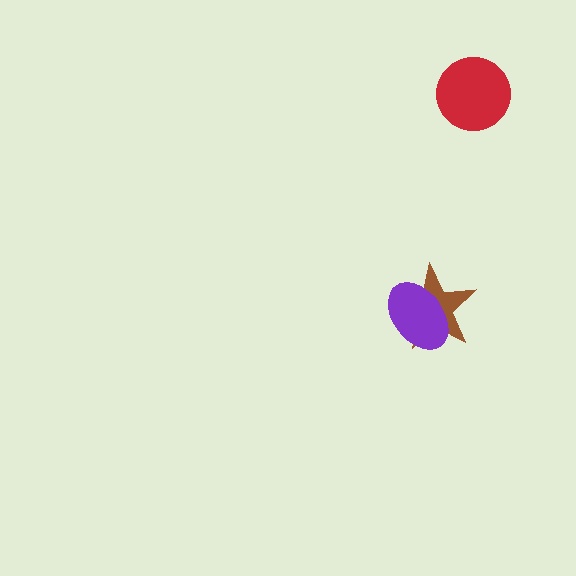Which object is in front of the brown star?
The purple ellipse is in front of the brown star.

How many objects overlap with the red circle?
0 objects overlap with the red circle.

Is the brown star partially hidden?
Yes, it is partially covered by another shape.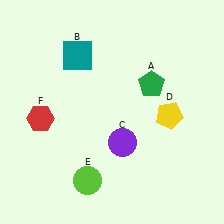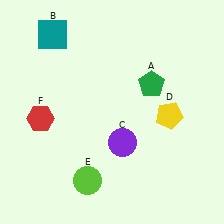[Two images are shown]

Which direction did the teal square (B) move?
The teal square (B) moved left.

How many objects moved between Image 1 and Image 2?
1 object moved between the two images.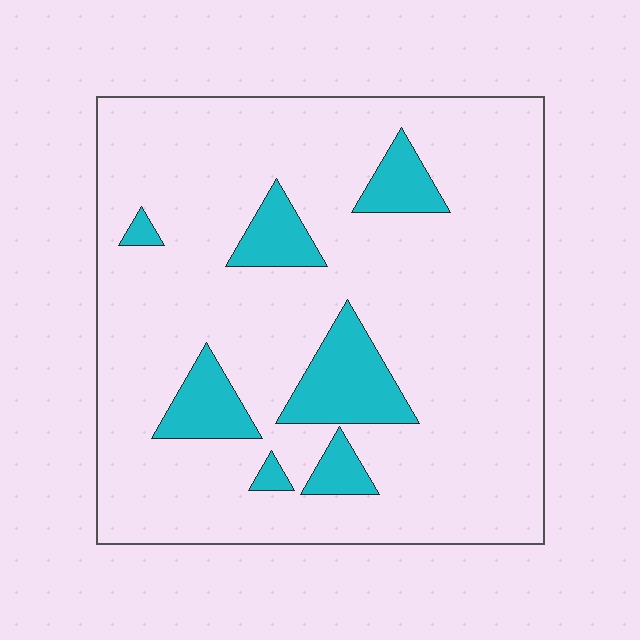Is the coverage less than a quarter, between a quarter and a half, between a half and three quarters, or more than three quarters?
Less than a quarter.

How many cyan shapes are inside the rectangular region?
7.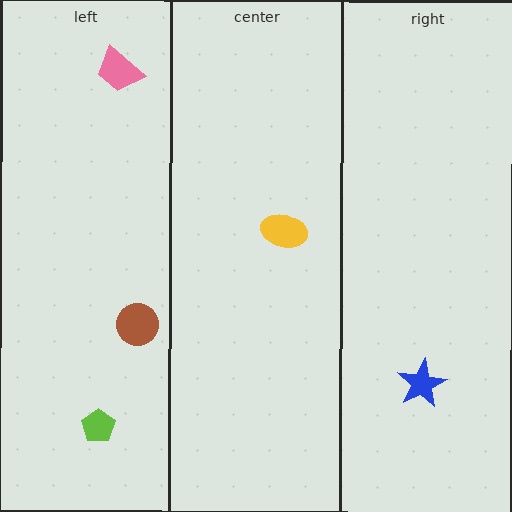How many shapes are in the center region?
1.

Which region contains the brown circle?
The left region.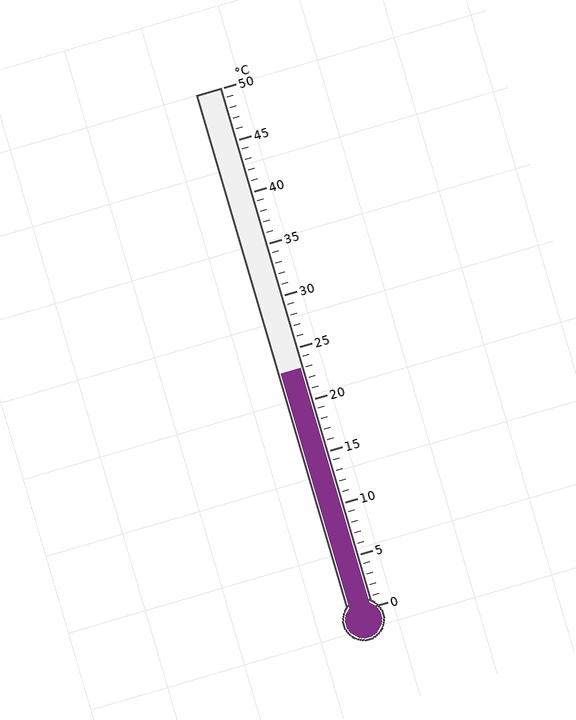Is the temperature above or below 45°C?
The temperature is below 45°C.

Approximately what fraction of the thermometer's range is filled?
The thermometer is filled to approximately 45% of its range.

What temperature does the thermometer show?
The thermometer shows approximately 23°C.